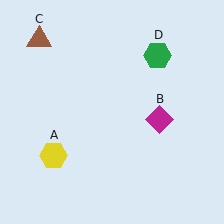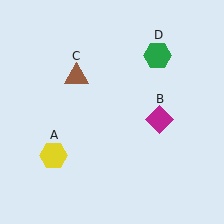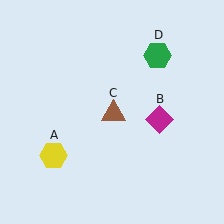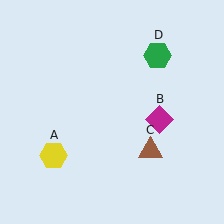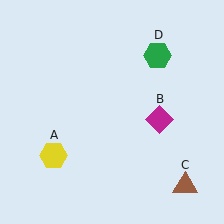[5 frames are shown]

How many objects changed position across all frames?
1 object changed position: brown triangle (object C).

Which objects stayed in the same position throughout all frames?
Yellow hexagon (object A) and magenta diamond (object B) and green hexagon (object D) remained stationary.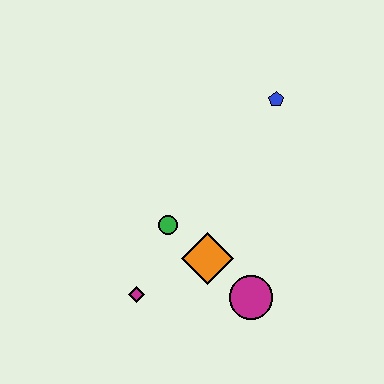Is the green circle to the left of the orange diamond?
Yes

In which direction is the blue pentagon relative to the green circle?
The blue pentagon is above the green circle.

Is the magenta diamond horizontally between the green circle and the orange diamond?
No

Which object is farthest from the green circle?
The blue pentagon is farthest from the green circle.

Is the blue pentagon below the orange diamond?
No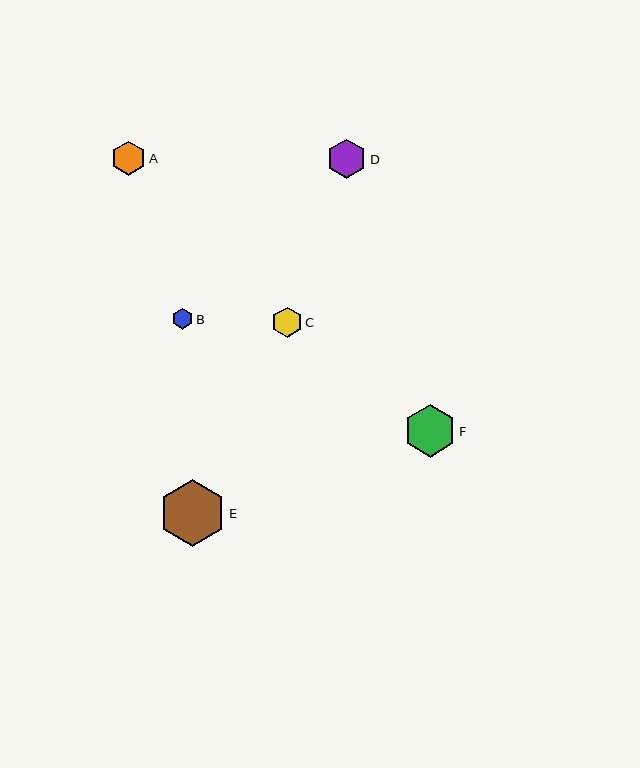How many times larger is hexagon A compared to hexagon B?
Hexagon A is approximately 1.6 times the size of hexagon B.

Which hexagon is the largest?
Hexagon E is the largest with a size of approximately 67 pixels.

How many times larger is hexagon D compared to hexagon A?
Hexagon D is approximately 1.1 times the size of hexagon A.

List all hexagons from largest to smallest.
From largest to smallest: E, F, D, A, C, B.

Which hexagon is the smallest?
Hexagon B is the smallest with a size of approximately 21 pixels.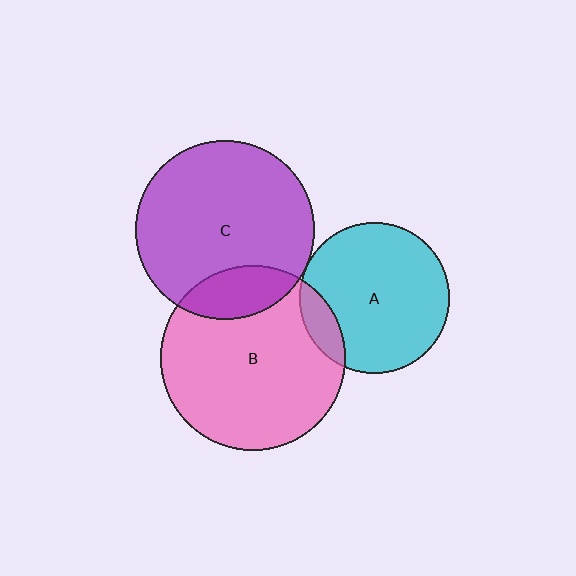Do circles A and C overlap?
Yes.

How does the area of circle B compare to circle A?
Approximately 1.5 times.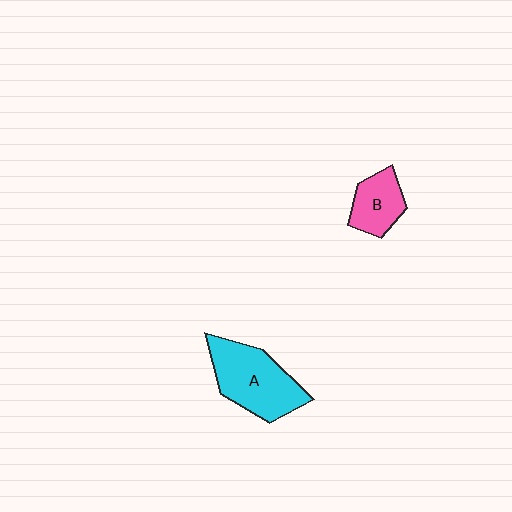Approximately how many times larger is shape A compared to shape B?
Approximately 1.8 times.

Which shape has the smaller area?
Shape B (pink).